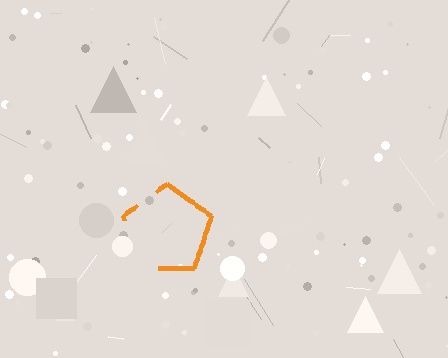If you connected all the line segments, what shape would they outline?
They would outline a pentagon.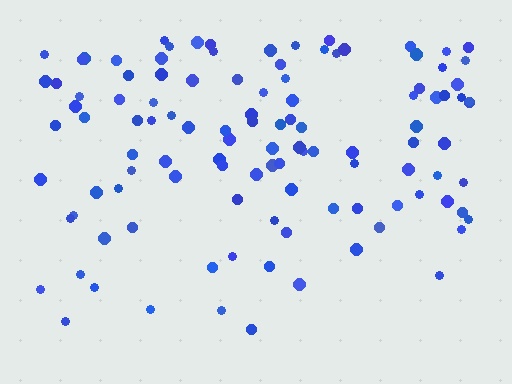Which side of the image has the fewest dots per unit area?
The bottom.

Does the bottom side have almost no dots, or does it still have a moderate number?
Still a moderate number, just noticeably fewer than the top.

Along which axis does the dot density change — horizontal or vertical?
Vertical.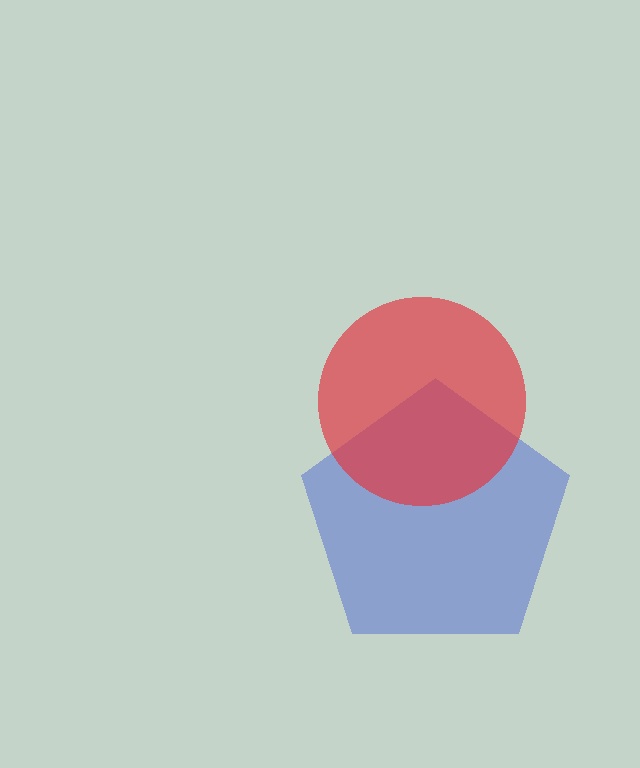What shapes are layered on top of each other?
The layered shapes are: a blue pentagon, a red circle.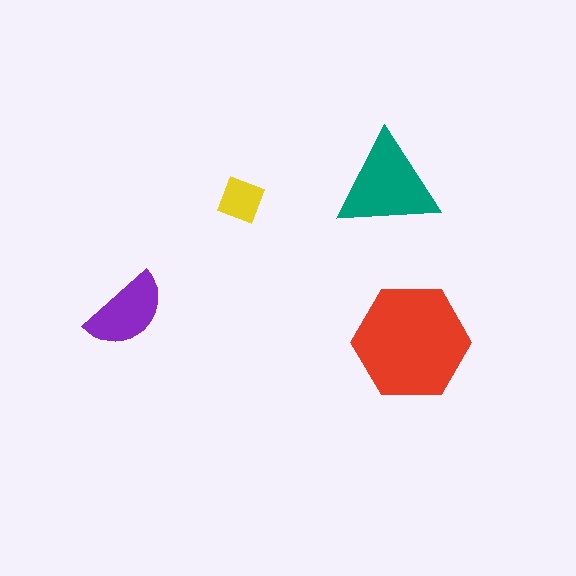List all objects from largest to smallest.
The red hexagon, the teal triangle, the purple semicircle, the yellow diamond.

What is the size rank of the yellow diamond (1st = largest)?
4th.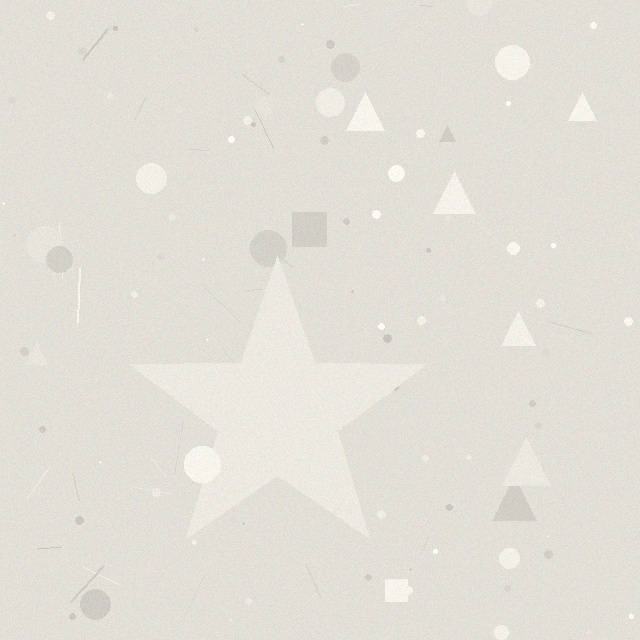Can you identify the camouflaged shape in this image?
The camouflaged shape is a star.